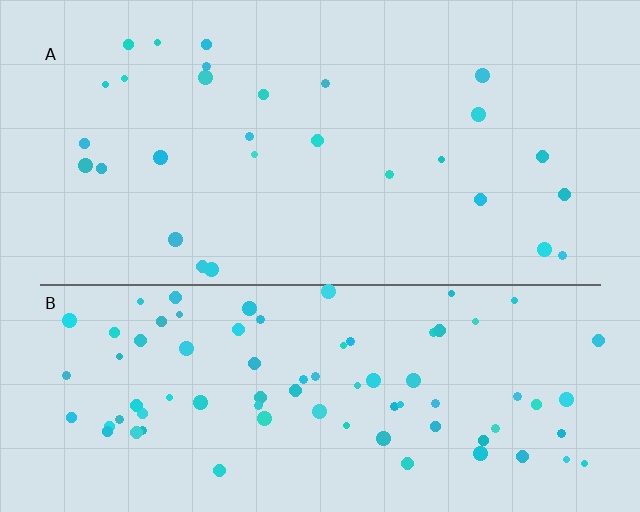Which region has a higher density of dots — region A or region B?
B (the bottom).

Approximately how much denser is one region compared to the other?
Approximately 2.9× — region B over region A.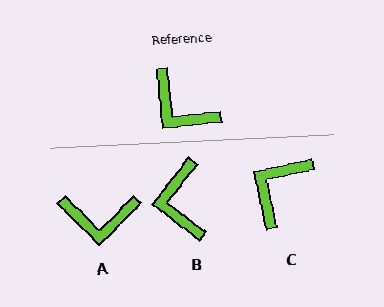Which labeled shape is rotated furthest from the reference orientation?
C, about 83 degrees away.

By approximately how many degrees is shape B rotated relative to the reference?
Approximately 43 degrees clockwise.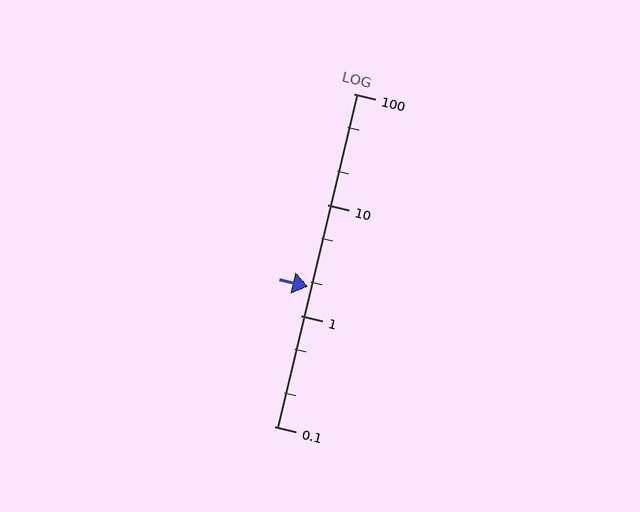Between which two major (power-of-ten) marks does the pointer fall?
The pointer is between 1 and 10.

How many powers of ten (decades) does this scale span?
The scale spans 3 decades, from 0.1 to 100.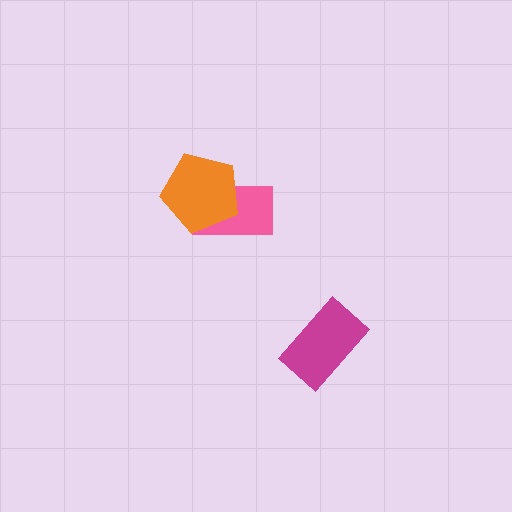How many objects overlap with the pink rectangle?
1 object overlaps with the pink rectangle.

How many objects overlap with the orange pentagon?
1 object overlaps with the orange pentagon.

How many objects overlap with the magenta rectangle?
0 objects overlap with the magenta rectangle.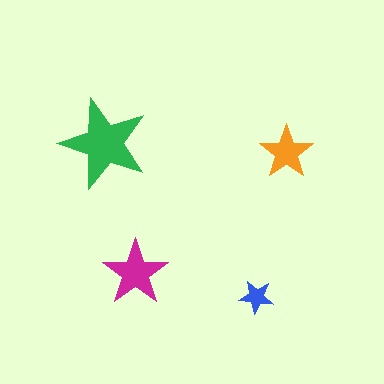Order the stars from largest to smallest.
the green one, the magenta one, the orange one, the blue one.